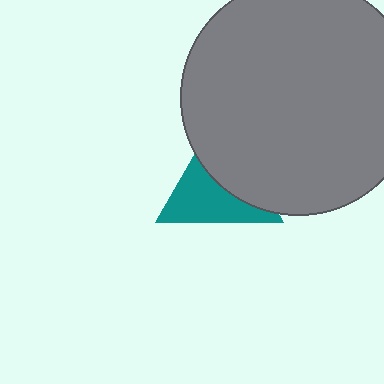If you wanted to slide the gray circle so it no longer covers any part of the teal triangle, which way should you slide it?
Slide it toward the upper-right — that is the most direct way to separate the two shapes.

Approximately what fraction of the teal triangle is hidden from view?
Roughly 47% of the teal triangle is hidden behind the gray circle.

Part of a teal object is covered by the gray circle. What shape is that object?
It is a triangle.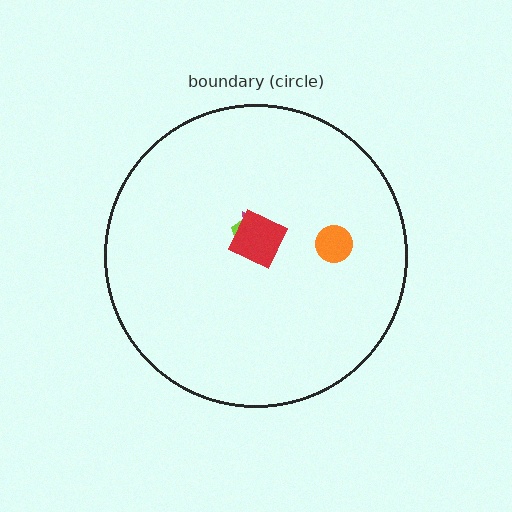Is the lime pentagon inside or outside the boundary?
Inside.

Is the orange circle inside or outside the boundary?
Inside.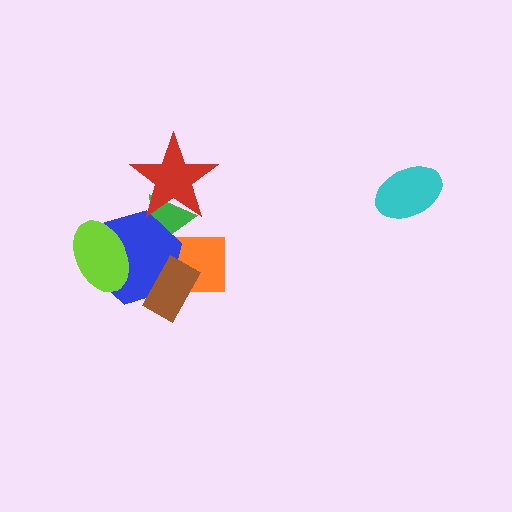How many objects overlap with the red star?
1 object overlaps with the red star.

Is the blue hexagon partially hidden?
Yes, it is partially covered by another shape.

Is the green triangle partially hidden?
Yes, it is partially covered by another shape.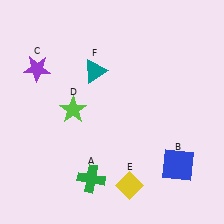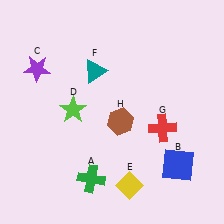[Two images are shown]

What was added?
A red cross (G), a brown hexagon (H) were added in Image 2.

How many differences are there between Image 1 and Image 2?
There are 2 differences between the two images.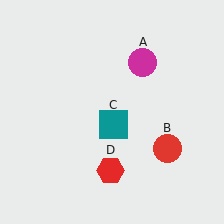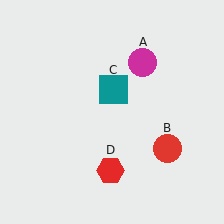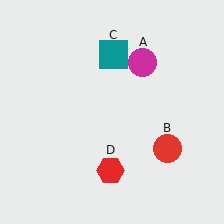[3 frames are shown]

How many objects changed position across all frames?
1 object changed position: teal square (object C).